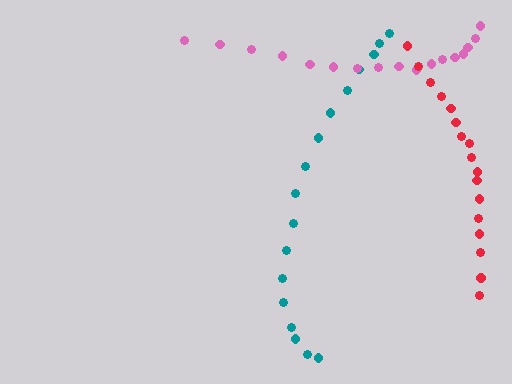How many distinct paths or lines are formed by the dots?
There are 3 distinct paths.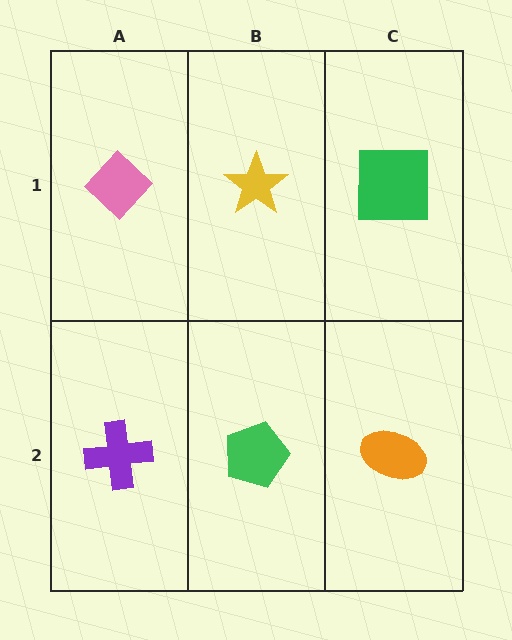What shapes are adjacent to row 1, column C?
An orange ellipse (row 2, column C), a yellow star (row 1, column B).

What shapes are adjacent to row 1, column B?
A green pentagon (row 2, column B), a pink diamond (row 1, column A), a green square (row 1, column C).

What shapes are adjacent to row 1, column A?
A purple cross (row 2, column A), a yellow star (row 1, column B).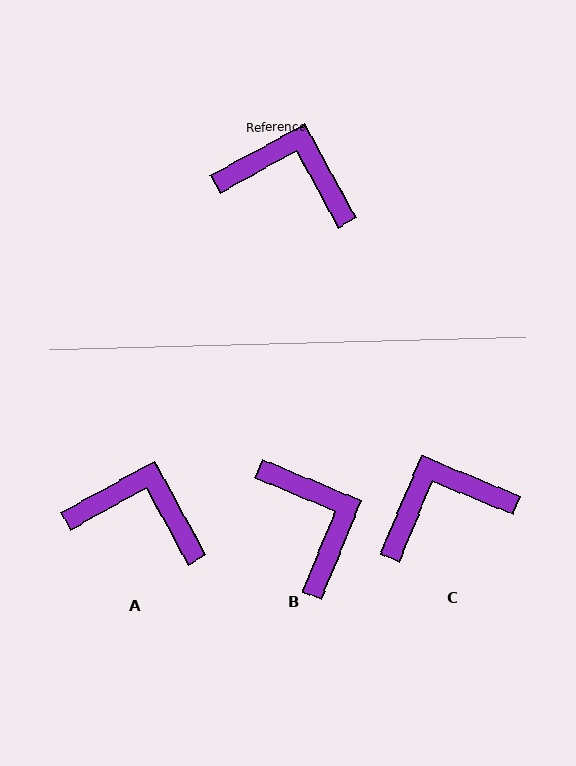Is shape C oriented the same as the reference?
No, it is off by about 39 degrees.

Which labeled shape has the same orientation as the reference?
A.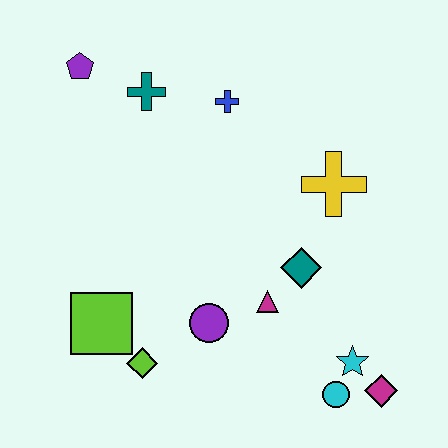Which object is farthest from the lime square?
The magenta diamond is farthest from the lime square.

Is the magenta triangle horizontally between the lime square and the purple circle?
No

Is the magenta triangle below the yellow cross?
Yes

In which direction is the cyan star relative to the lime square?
The cyan star is to the right of the lime square.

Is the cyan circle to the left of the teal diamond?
No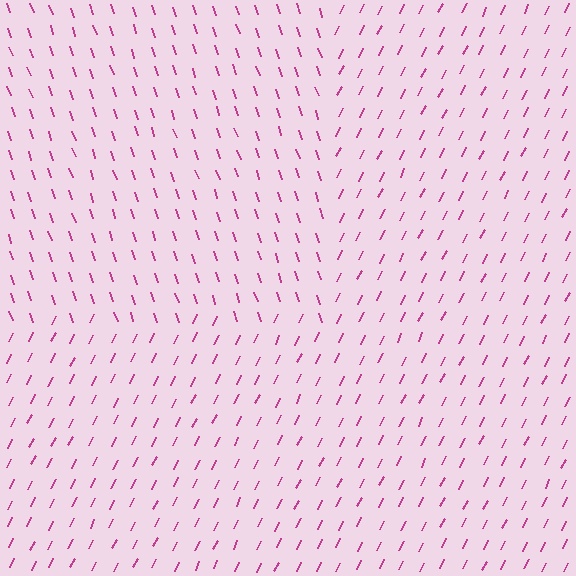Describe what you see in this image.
The image is filled with small magenta line segments. A rectangle region in the image has lines oriented differently from the surrounding lines, creating a visible texture boundary.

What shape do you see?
I see a rectangle.